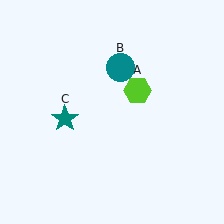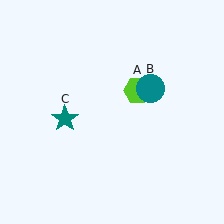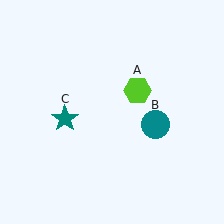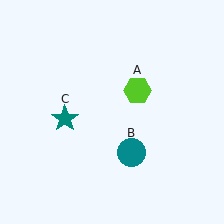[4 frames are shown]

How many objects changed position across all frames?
1 object changed position: teal circle (object B).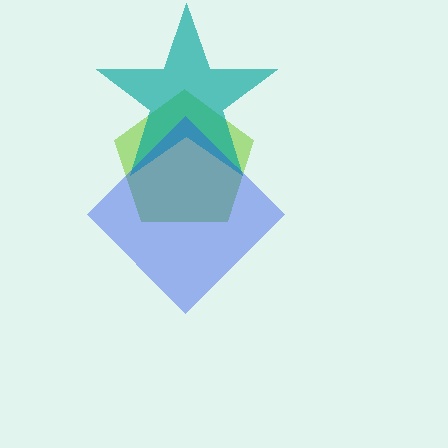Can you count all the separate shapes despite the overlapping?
Yes, there are 3 separate shapes.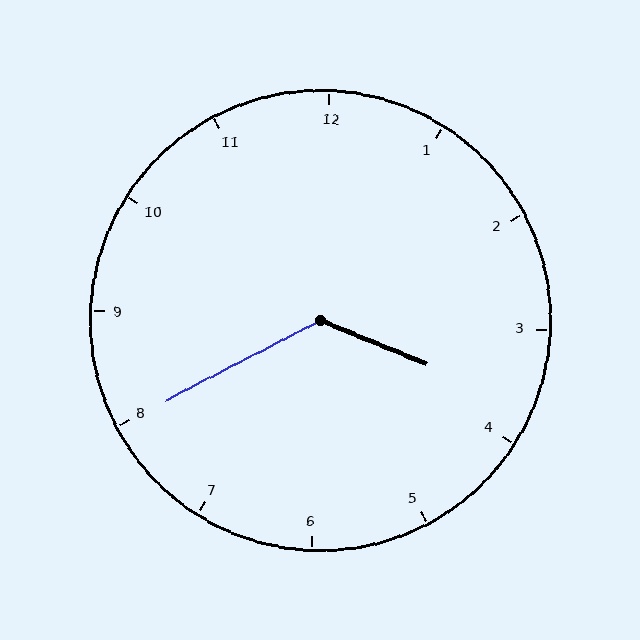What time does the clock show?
3:40.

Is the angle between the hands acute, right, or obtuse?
It is obtuse.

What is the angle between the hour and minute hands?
Approximately 130 degrees.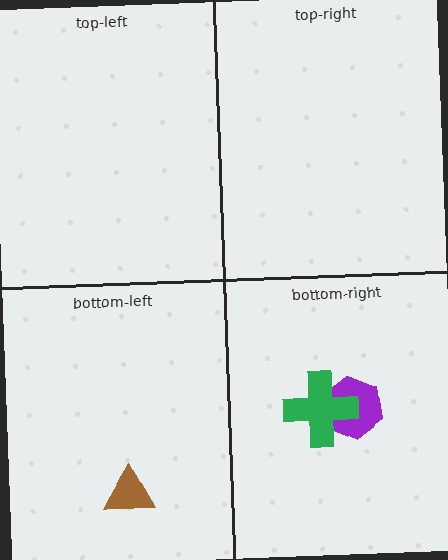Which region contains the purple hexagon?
The bottom-right region.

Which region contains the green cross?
The bottom-right region.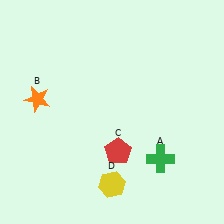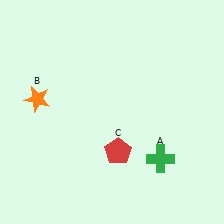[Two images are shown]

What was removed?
The yellow hexagon (D) was removed in Image 2.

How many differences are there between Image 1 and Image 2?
There is 1 difference between the two images.